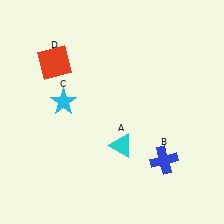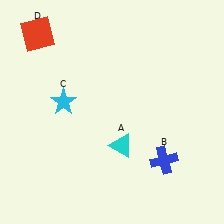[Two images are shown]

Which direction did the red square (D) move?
The red square (D) moved up.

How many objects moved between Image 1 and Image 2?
1 object moved between the two images.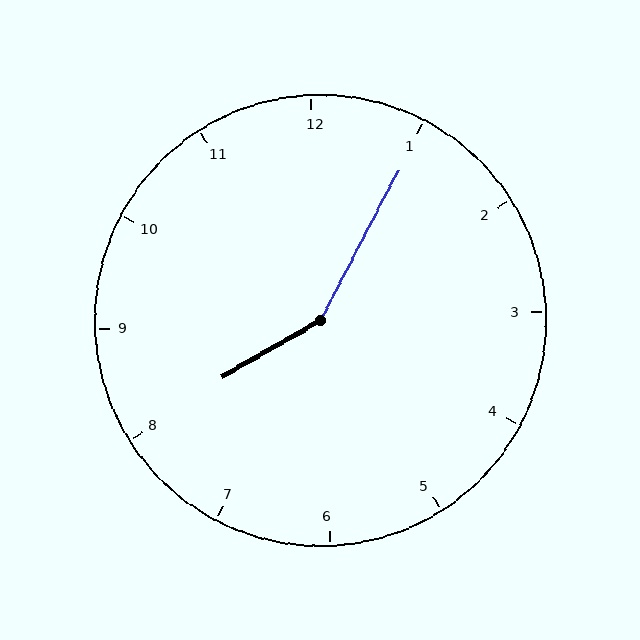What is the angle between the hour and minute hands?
Approximately 148 degrees.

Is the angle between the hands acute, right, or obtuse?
It is obtuse.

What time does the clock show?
8:05.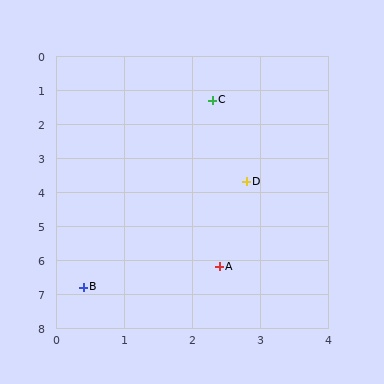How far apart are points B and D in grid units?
Points B and D are about 3.9 grid units apart.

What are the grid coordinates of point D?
Point D is at approximately (2.8, 3.7).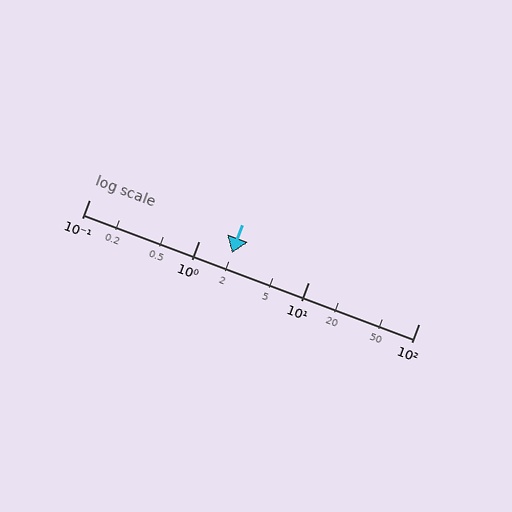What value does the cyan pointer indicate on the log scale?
The pointer indicates approximately 2.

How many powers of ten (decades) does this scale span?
The scale spans 3 decades, from 0.1 to 100.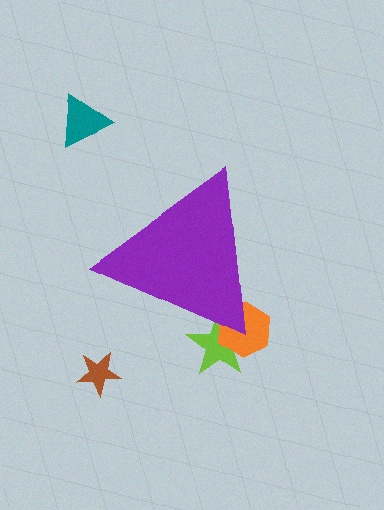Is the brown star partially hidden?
No, the brown star is fully visible.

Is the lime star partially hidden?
Yes, the lime star is partially hidden behind the purple triangle.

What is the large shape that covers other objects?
A purple triangle.